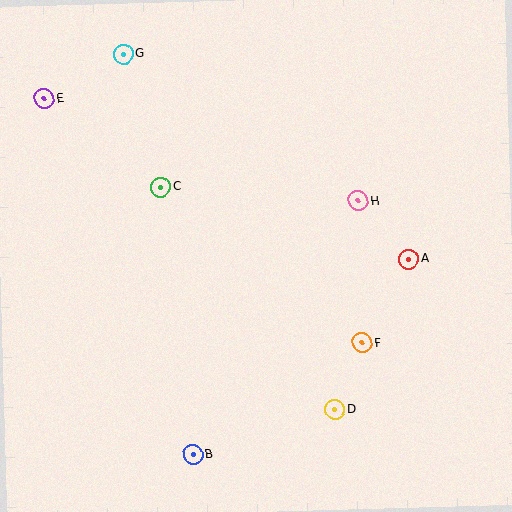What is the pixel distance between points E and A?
The distance between E and A is 398 pixels.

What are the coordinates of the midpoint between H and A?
The midpoint between H and A is at (384, 230).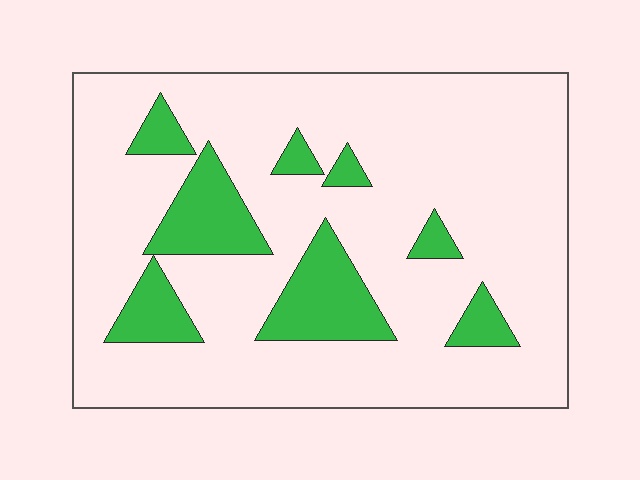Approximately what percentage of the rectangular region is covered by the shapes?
Approximately 20%.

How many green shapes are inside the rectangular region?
8.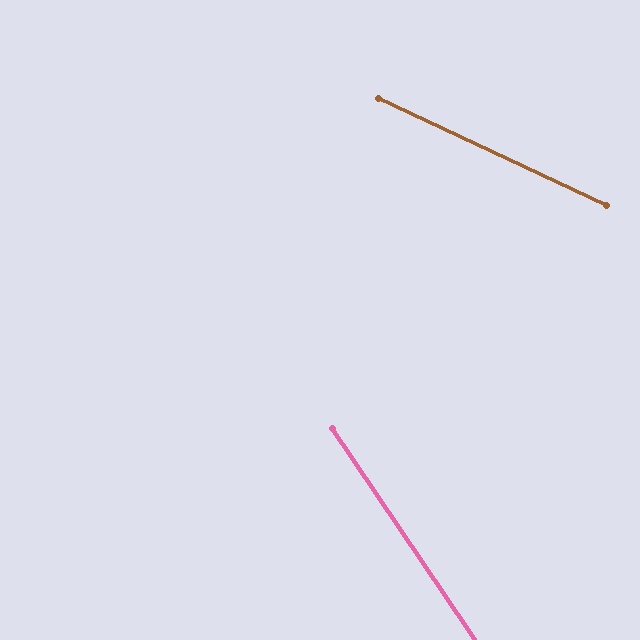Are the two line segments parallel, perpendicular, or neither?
Neither parallel nor perpendicular — they differ by about 31°.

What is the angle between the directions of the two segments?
Approximately 31 degrees.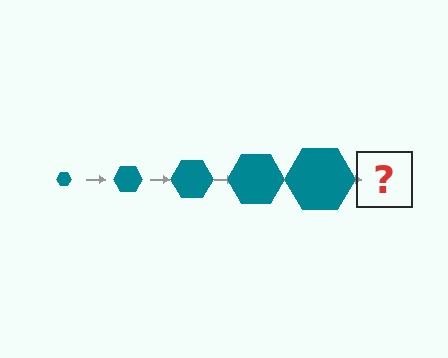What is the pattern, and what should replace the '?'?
The pattern is that the hexagon gets progressively larger each step. The '?' should be a teal hexagon, larger than the previous one.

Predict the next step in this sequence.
The next step is a teal hexagon, larger than the previous one.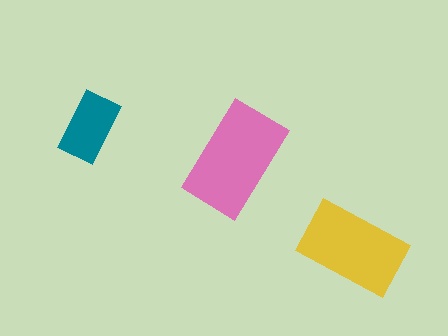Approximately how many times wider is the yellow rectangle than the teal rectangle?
About 1.5 times wider.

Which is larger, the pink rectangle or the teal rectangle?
The pink one.